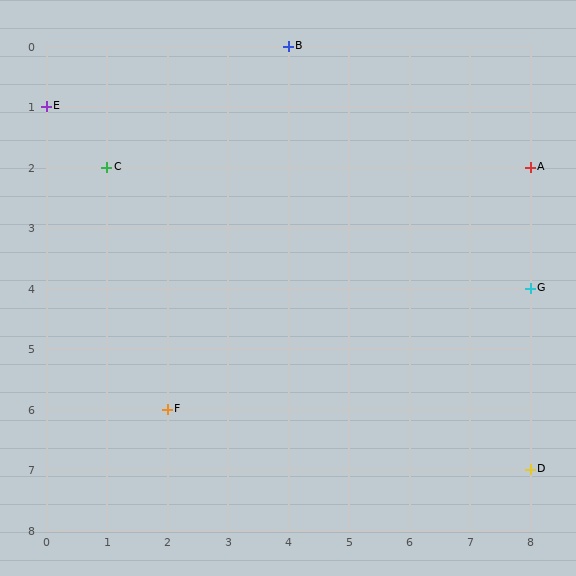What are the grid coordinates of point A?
Point A is at grid coordinates (8, 2).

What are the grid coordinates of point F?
Point F is at grid coordinates (2, 6).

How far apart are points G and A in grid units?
Points G and A are 2 rows apart.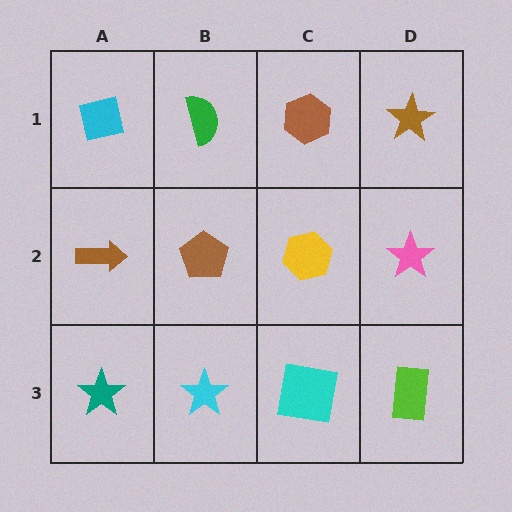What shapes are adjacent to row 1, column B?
A brown pentagon (row 2, column B), a cyan square (row 1, column A), a brown hexagon (row 1, column C).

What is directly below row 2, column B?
A cyan star.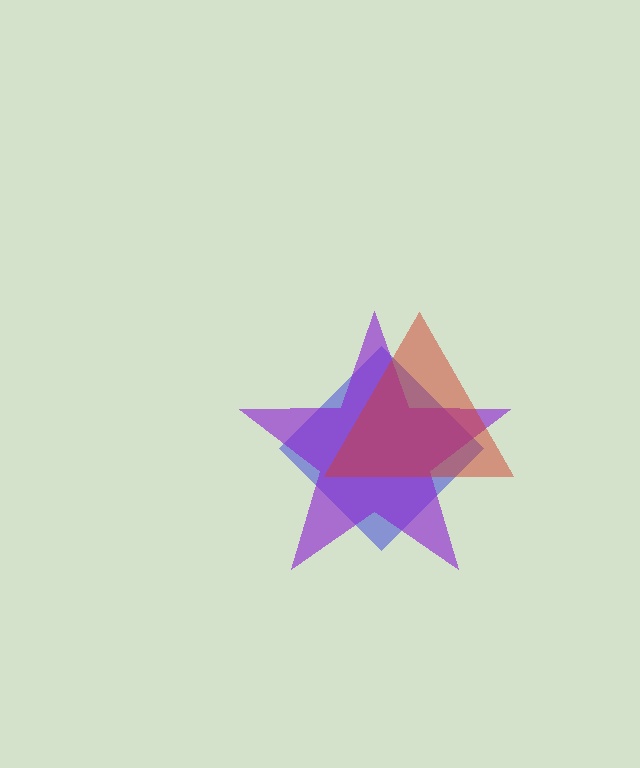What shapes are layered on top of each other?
The layered shapes are: a blue diamond, a purple star, a red triangle.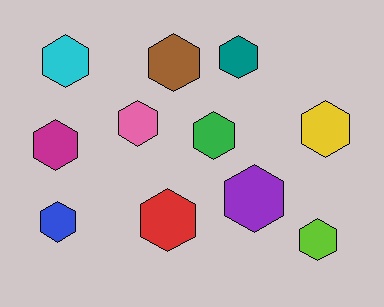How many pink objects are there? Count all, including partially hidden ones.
There is 1 pink object.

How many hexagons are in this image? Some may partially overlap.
There are 11 hexagons.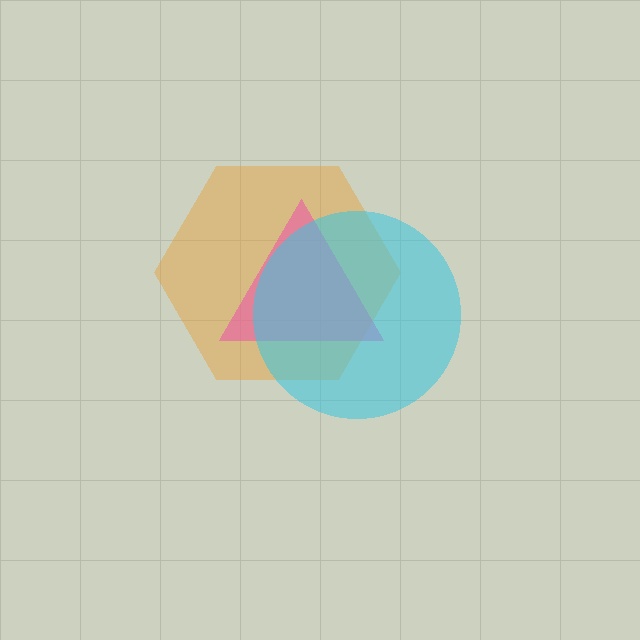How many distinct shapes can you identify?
There are 3 distinct shapes: an orange hexagon, a pink triangle, a cyan circle.